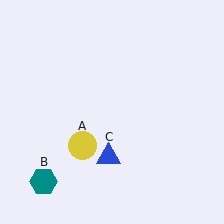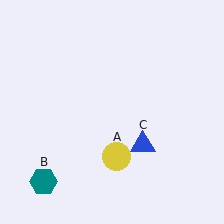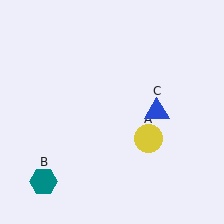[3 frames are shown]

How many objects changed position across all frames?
2 objects changed position: yellow circle (object A), blue triangle (object C).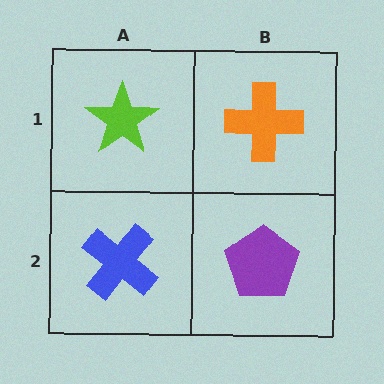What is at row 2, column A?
A blue cross.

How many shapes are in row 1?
2 shapes.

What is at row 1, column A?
A lime star.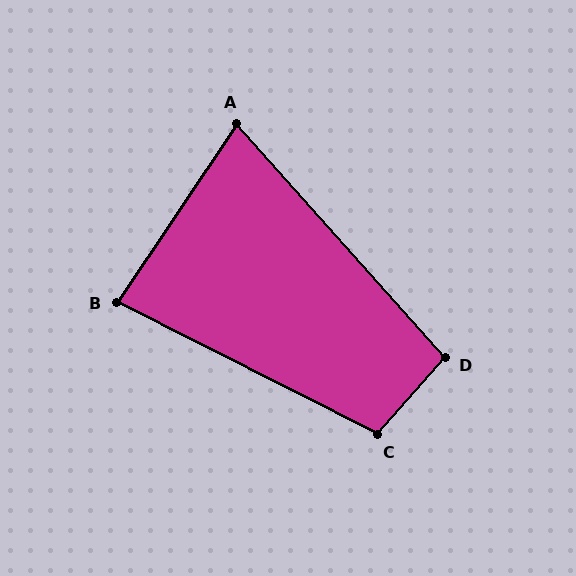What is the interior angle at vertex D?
Approximately 97 degrees (obtuse).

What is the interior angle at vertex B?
Approximately 83 degrees (acute).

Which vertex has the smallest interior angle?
A, at approximately 76 degrees.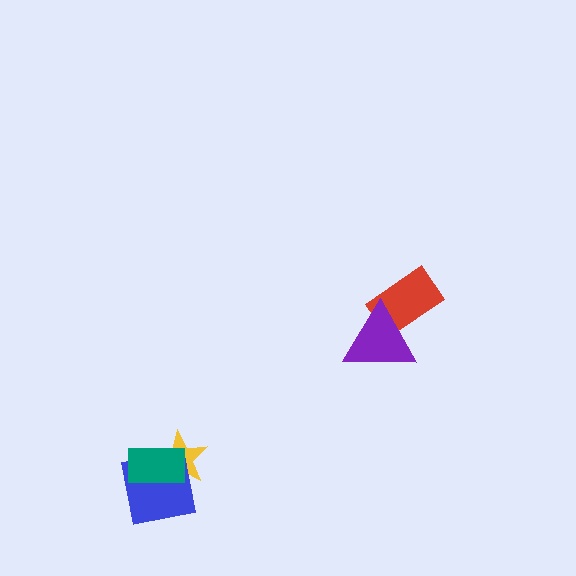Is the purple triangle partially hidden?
No, no other shape covers it.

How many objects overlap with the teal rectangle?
2 objects overlap with the teal rectangle.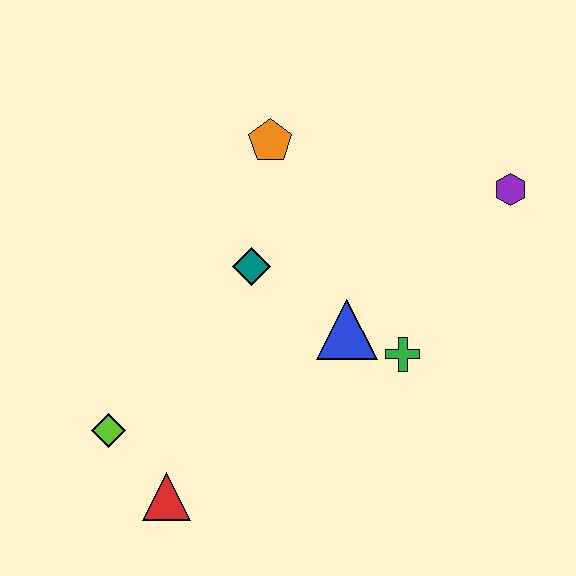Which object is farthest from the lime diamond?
The purple hexagon is farthest from the lime diamond.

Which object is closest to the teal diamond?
The blue triangle is closest to the teal diamond.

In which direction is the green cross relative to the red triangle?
The green cross is to the right of the red triangle.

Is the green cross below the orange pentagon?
Yes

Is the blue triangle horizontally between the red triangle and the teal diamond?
No